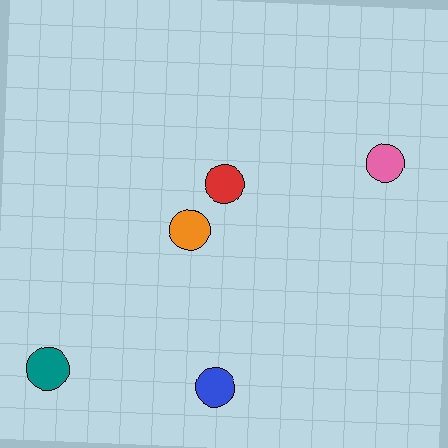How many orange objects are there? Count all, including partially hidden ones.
There is 1 orange object.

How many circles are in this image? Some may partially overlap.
There are 5 circles.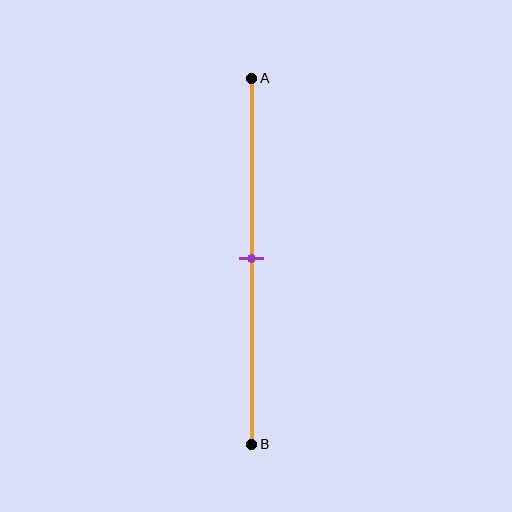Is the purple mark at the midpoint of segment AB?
Yes, the mark is approximately at the midpoint.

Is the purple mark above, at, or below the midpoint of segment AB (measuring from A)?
The purple mark is approximately at the midpoint of segment AB.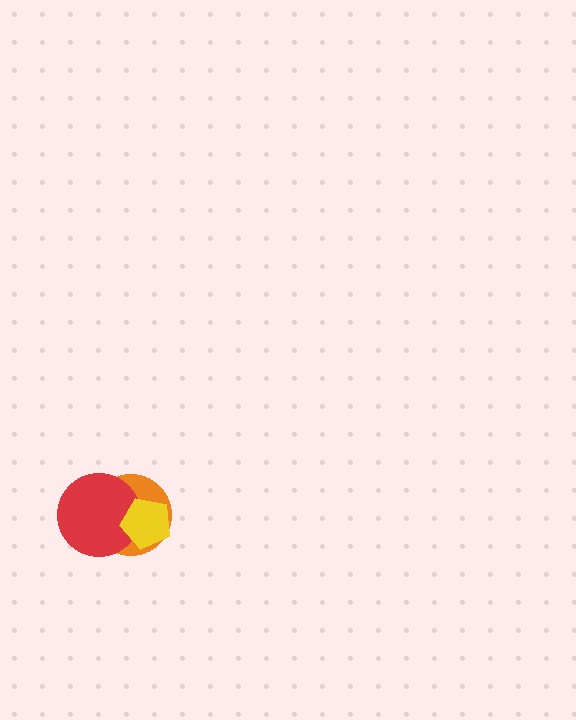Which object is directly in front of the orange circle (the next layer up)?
The red circle is directly in front of the orange circle.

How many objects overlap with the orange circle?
2 objects overlap with the orange circle.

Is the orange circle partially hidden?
Yes, it is partially covered by another shape.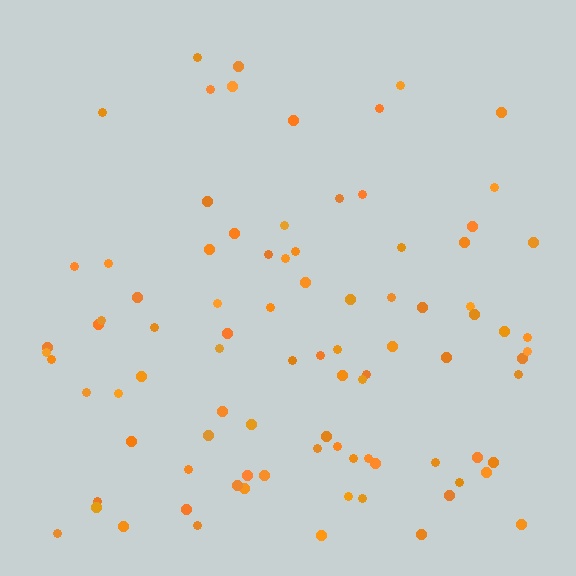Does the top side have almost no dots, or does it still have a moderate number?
Still a moderate number, just noticeably fewer than the bottom.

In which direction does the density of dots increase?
From top to bottom, with the bottom side densest.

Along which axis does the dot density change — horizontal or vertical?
Vertical.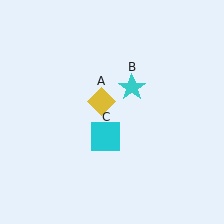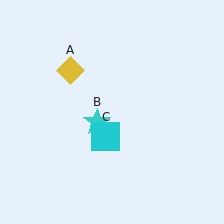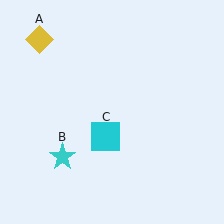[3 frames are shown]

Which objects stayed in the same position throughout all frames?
Cyan square (object C) remained stationary.